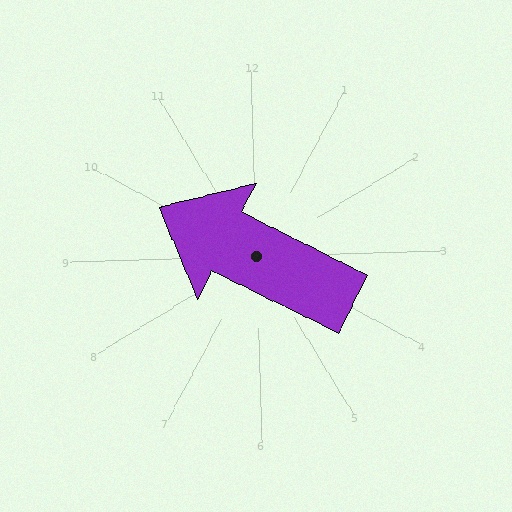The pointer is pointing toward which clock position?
Roughly 10 o'clock.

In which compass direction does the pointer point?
Northwest.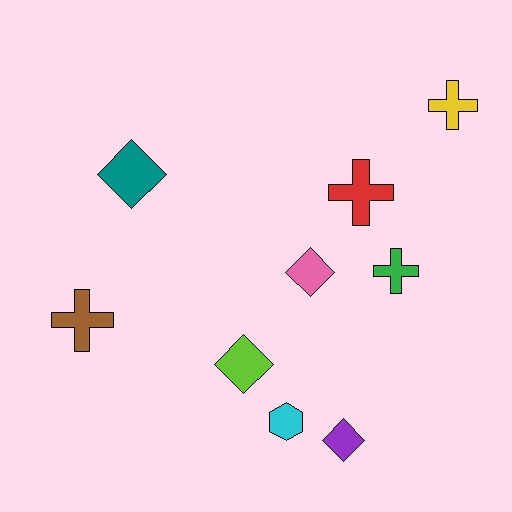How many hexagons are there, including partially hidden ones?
There is 1 hexagon.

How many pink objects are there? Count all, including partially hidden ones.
There is 1 pink object.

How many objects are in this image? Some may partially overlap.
There are 9 objects.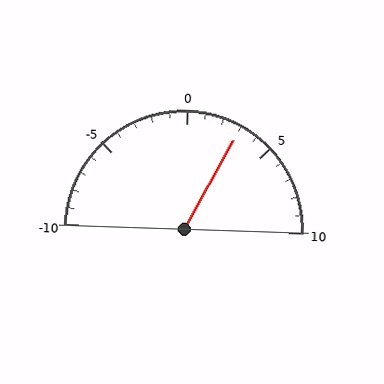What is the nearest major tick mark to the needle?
The nearest major tick mark is 5.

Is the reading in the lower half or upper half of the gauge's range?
The reading is in the upper half of the range (-10 to 10).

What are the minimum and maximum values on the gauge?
The gauge ranges from -10 to 10.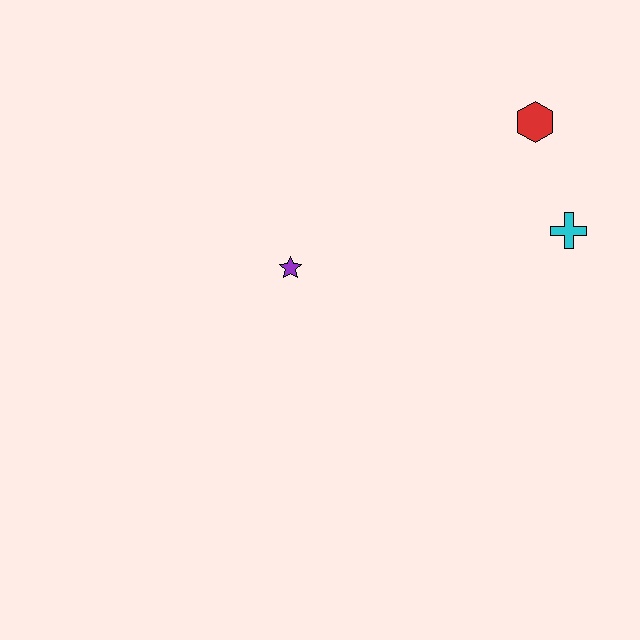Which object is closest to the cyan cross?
The red hexagon is closest to the cyan cross.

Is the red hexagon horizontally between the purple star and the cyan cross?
Yes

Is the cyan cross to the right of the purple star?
Yes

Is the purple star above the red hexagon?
No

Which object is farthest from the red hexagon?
The purple star is farthest from the red hexagon.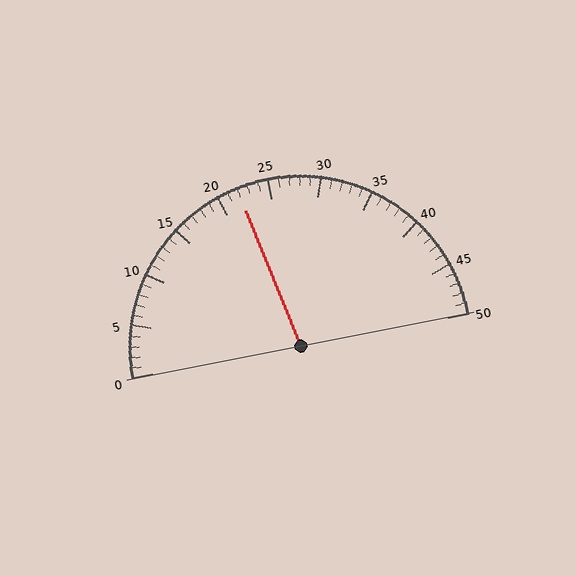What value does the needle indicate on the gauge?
The needle indicates approximately 22.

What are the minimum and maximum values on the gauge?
The gauge ranges from 0 to 50.